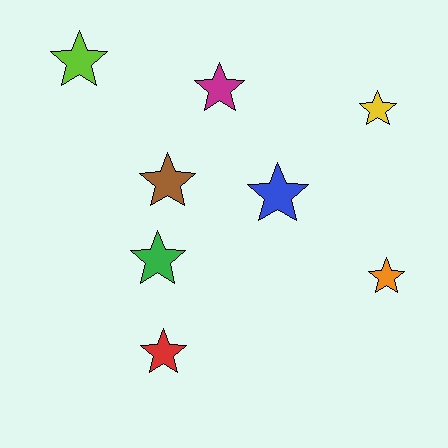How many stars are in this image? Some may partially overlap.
There are 8 stars.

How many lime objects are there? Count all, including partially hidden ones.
There is 1 lime object.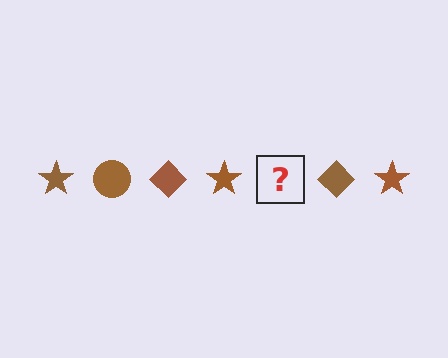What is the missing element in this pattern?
The missing element is a brown circle.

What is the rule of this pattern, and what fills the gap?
The rule is that the pattern cycles through star, circle, diamond shapes in brown. The gap should be filled with a brown circle.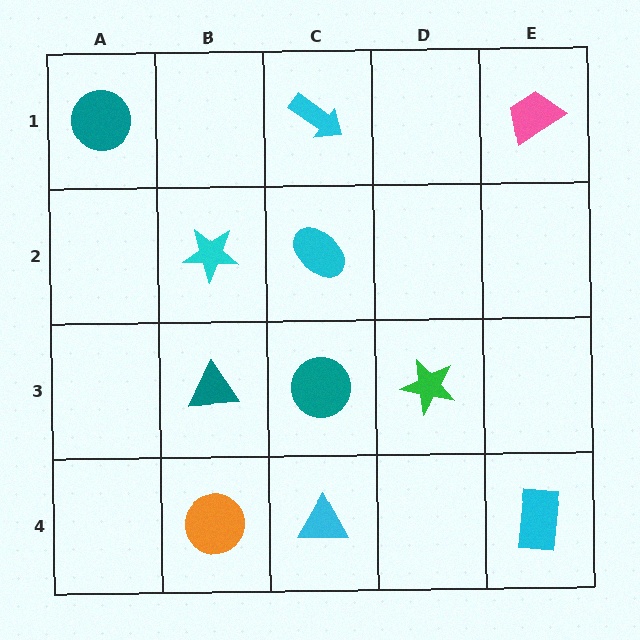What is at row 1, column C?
A cyan arrow.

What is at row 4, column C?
A cyan triangle.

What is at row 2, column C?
A cyan ellipse.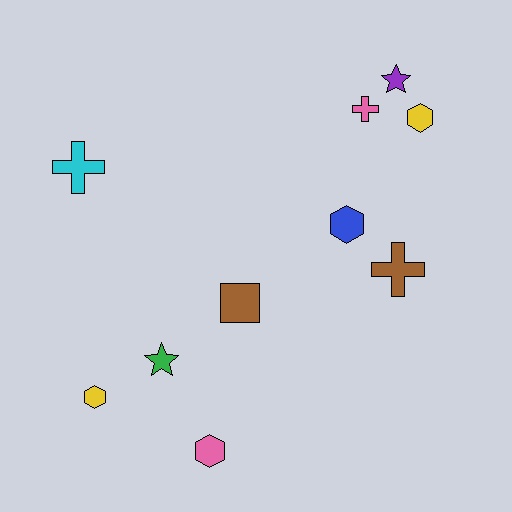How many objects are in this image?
There are 10 objects.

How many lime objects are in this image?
There are no lime objects.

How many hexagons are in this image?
There are 4 hexagons.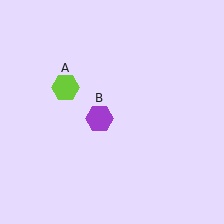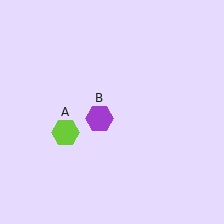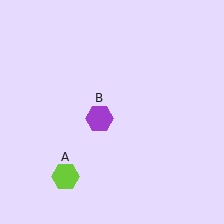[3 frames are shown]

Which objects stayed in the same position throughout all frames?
Purple hexagon (object B) remained stationary.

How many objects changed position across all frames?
1 object changed position: lime hexagon (object A).